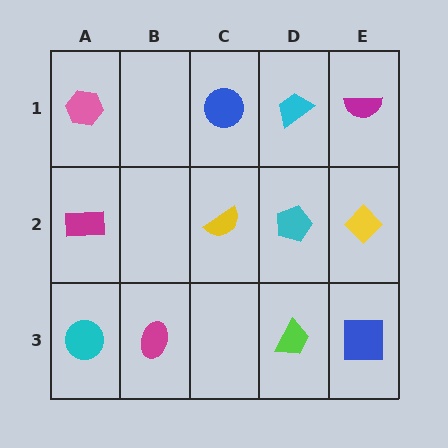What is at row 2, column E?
A yellow diamond.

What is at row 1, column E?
A magenta semicircle.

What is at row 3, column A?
A cyan circle.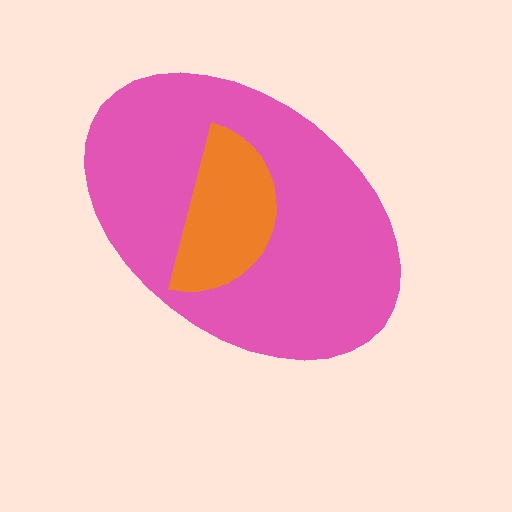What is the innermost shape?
The orange semicircle.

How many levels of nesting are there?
2.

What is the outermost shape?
The pink ellipse.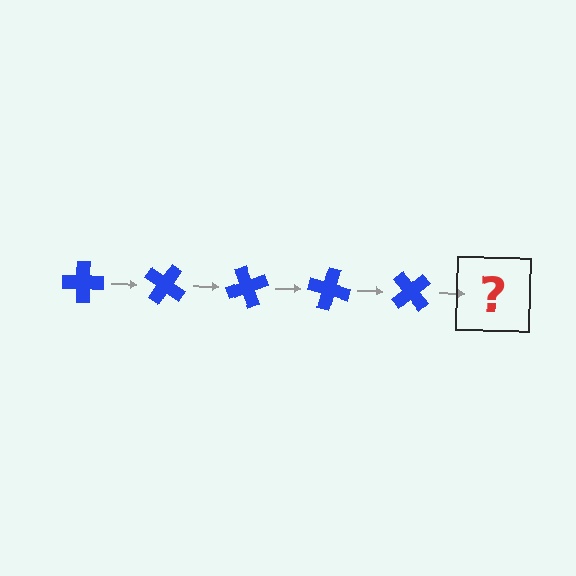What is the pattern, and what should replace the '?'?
The pattern is that the cross rotates 35 degrees each step. The '?' should be a blue cross rotated 175 degrees.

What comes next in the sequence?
The next element should be a blue cross rotated 175 degrees.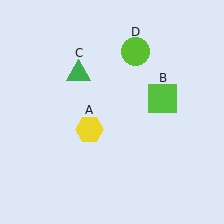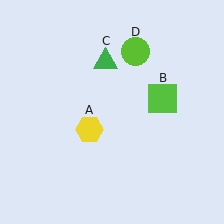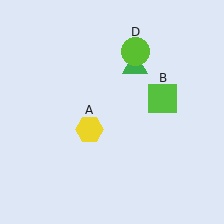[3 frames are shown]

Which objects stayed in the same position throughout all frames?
Yellow hexagon (object A) and lime square (object B) and lime circle (object D) remained stationary.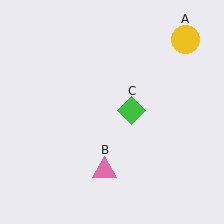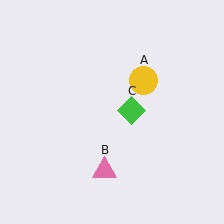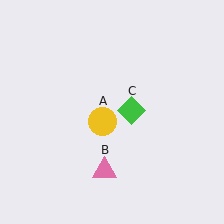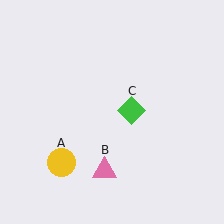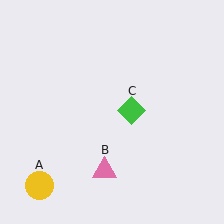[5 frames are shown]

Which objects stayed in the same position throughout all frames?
Pink triangle (object B) and green diamond (object C) remained stationary.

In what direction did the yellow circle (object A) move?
The yellow circle (object A) moved down and to the left.